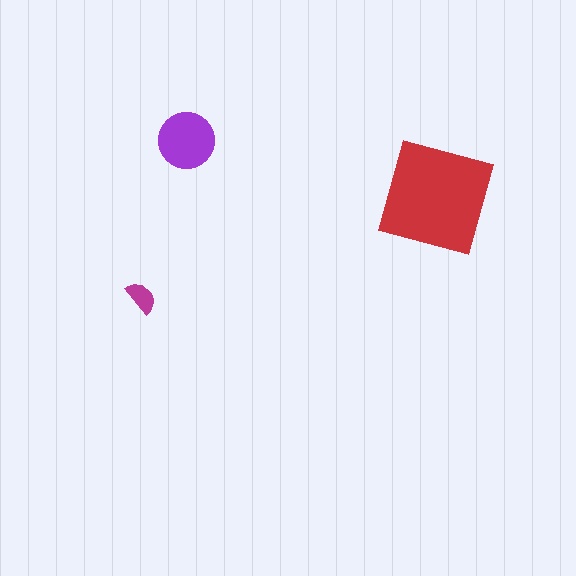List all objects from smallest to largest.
The magenta semicircle, the purple circle, the red square.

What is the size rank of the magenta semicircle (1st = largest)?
3rd.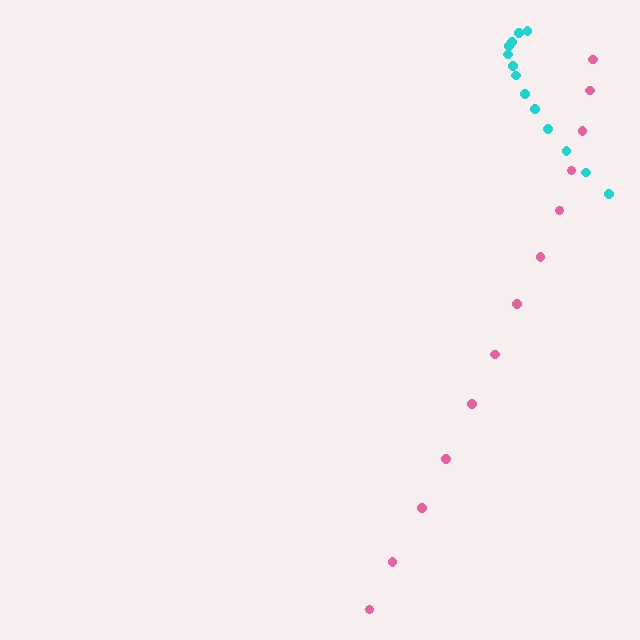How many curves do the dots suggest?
There are 2 distinct paths.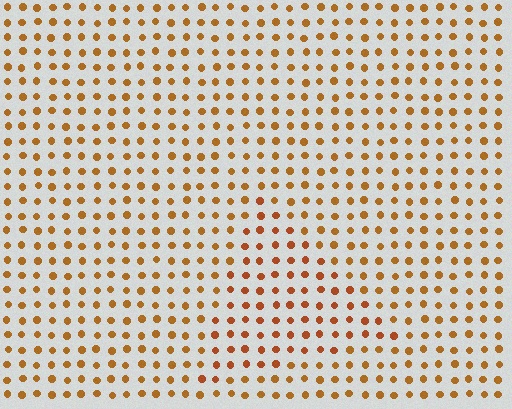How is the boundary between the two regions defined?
The boundary is defined purely by a slight shift in hue (about 16 degrees). Spacing, size, and orientation are identical on both sides.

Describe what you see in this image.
The image is filled with small brown elements in a uniform arrangement. A triangle-shaped region is visible where the elements are tinted to a slightly different hue, forming a subtle color boundary.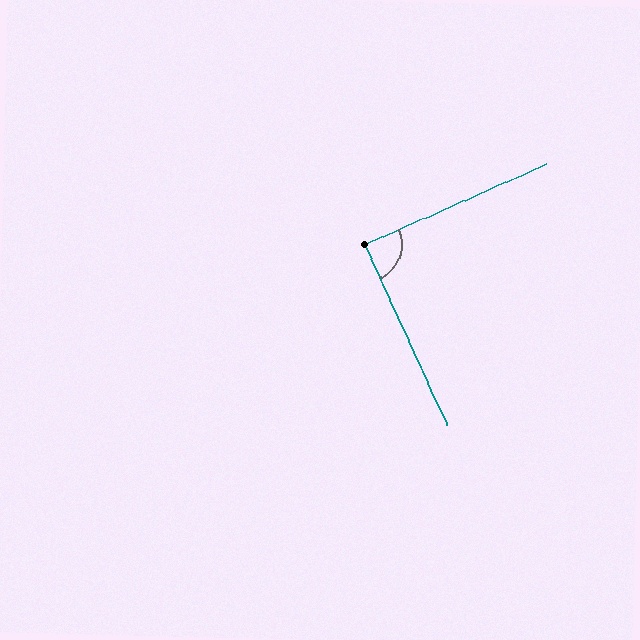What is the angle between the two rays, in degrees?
Approximately 89 degrees.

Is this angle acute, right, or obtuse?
It is approximately a right angle.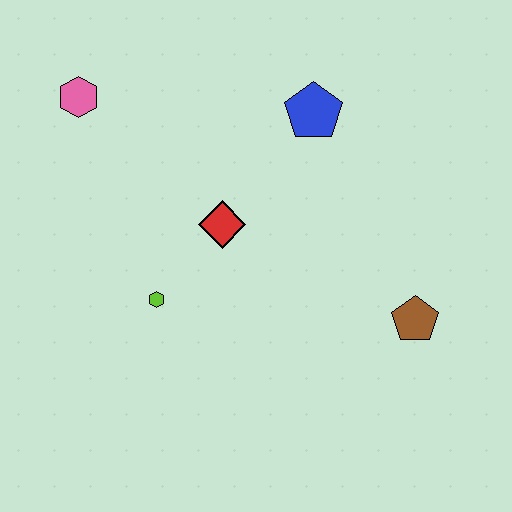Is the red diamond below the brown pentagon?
No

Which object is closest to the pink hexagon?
The red diamond is closest to the pink hexagon.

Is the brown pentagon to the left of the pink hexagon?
No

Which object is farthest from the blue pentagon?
The lime hexagon is farthest from the blue pentagon.